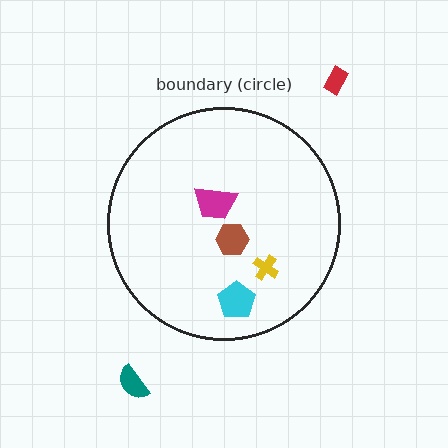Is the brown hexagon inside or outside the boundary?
Inside.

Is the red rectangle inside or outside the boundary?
Outside.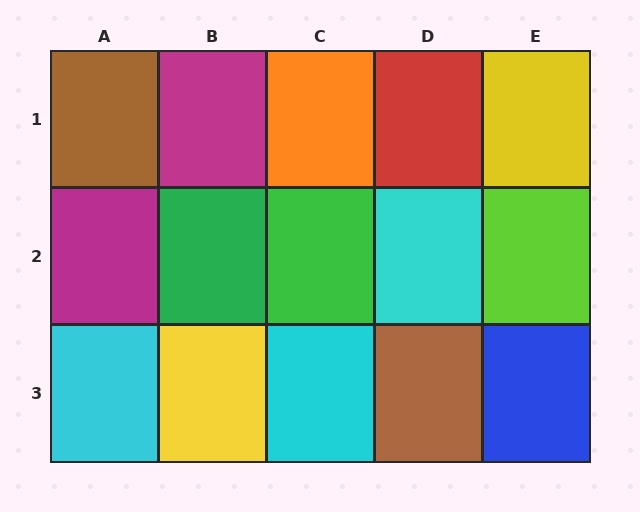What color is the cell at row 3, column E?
Blue.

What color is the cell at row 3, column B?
Yellow.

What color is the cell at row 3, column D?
Brown.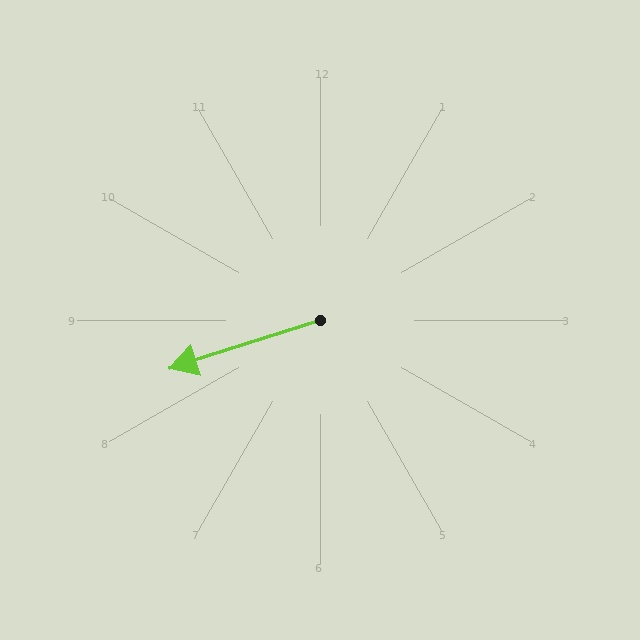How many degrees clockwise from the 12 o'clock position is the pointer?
Approximately 252 degrees.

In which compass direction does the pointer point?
West.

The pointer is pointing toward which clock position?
Roughly 8 o'clock.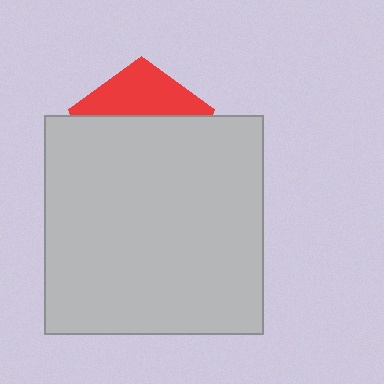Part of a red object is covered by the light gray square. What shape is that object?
It is a pentagon.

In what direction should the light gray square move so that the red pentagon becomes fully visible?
The light gray square should move down. That is the shortest direction to clear the overlap and leave the red pentagon fully visible.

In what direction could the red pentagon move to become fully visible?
The red pentagon could move up. That would shift it out from behind the light gray square entirely.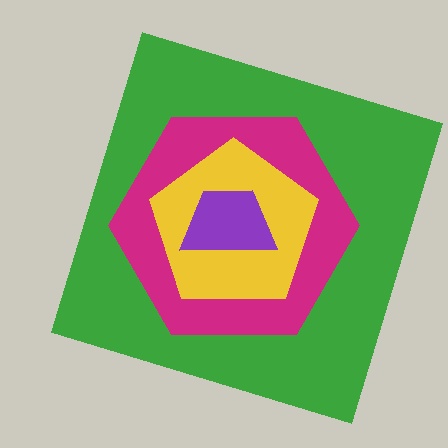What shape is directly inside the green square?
The magenta hexagon.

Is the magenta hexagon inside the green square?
Yes.